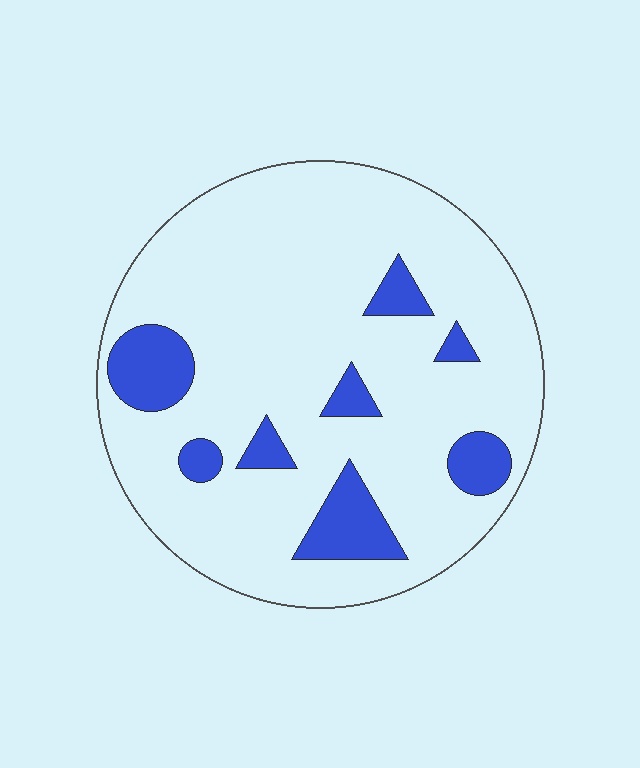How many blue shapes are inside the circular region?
8.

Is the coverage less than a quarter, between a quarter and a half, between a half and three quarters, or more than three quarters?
Less than a quarter.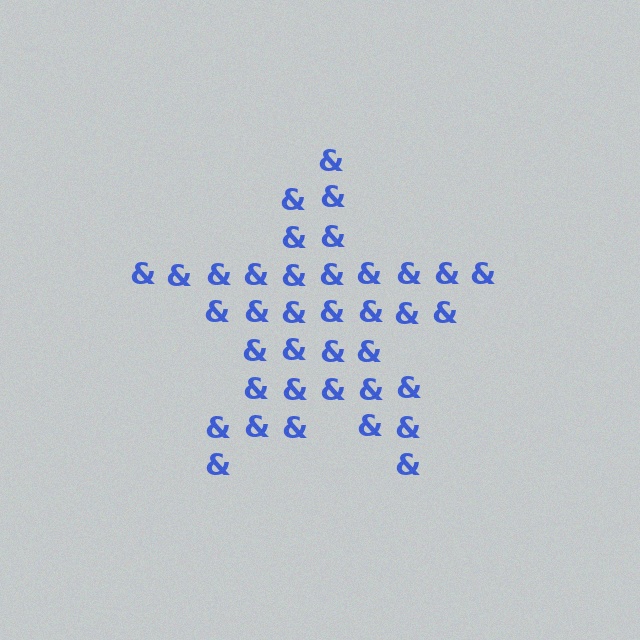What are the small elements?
The small elements are ampersands.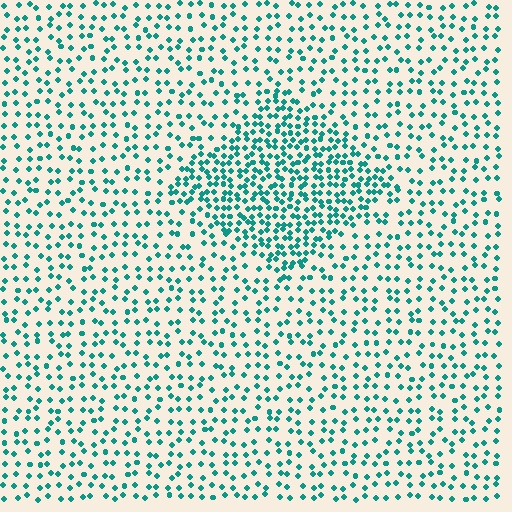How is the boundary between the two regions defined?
The boundary is defined by a change in element density (approximately 2.1x ratio). All elements are the same color, size, and shape.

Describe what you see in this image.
The image contains small teal elements arranged at two different densities. A diamond-shaped region is visible where the elements are more densely packed than the surrounding area.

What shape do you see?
I see a diamond.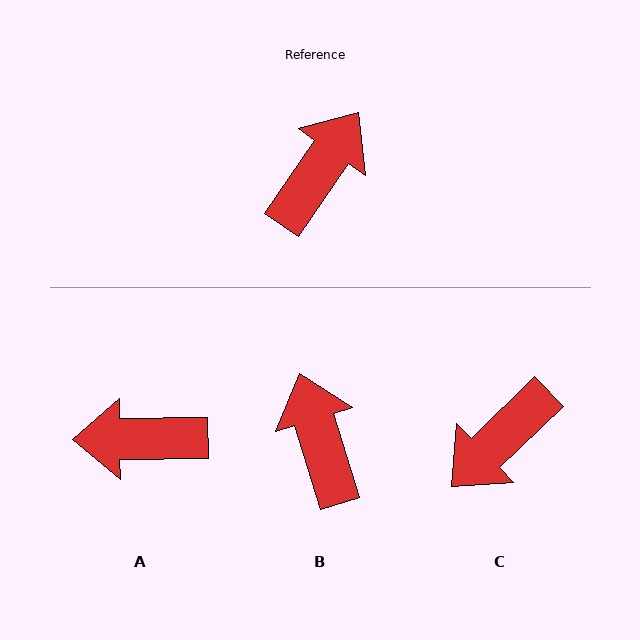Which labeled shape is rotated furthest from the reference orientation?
C, about 169 degrees away.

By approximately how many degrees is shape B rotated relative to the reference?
Approximately 52 degrees counter-clockwise.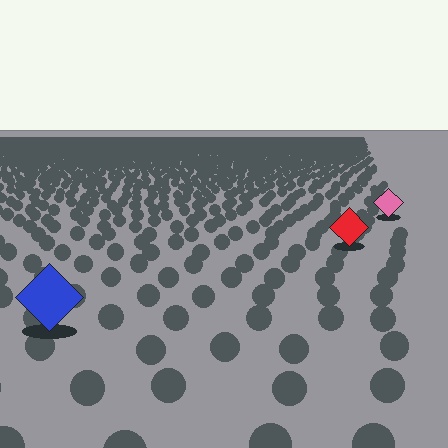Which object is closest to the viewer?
The blue diamond is closest. The texture marks near it are larger and more spread out.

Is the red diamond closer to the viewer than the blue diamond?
No. The blue diamond is closer — you can tell from the texture gradient: the ground texture is coarser near it.